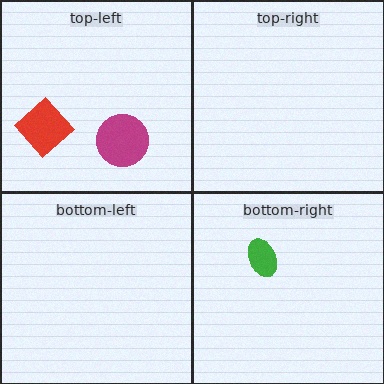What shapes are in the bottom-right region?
The green ellipse.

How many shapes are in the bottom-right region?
1.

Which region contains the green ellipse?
The bottom-right region.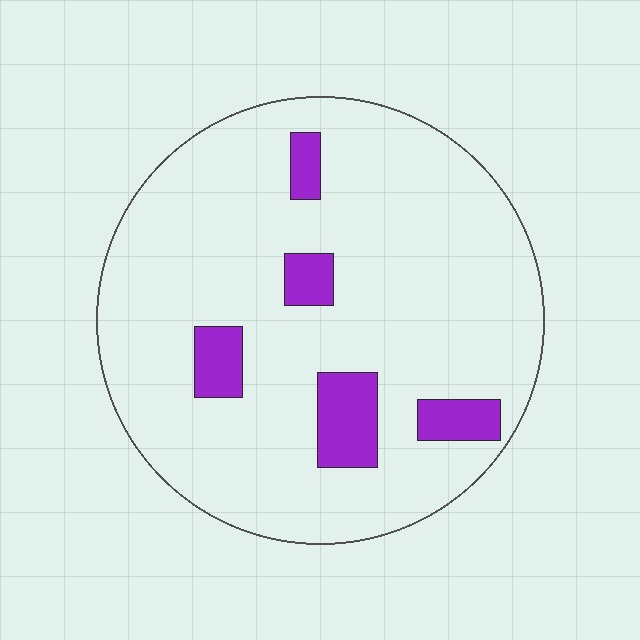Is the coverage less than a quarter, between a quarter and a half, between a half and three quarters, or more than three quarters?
Less than a quarter.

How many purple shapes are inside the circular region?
5.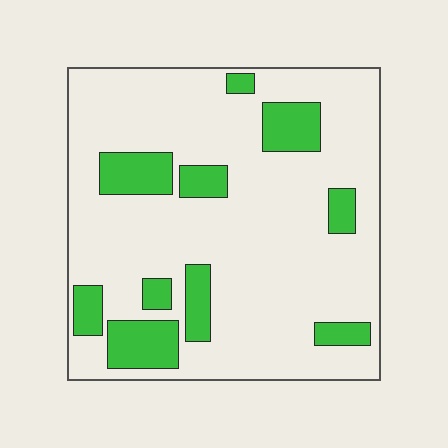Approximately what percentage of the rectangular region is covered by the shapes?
Approximately 20%.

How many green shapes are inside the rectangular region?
10.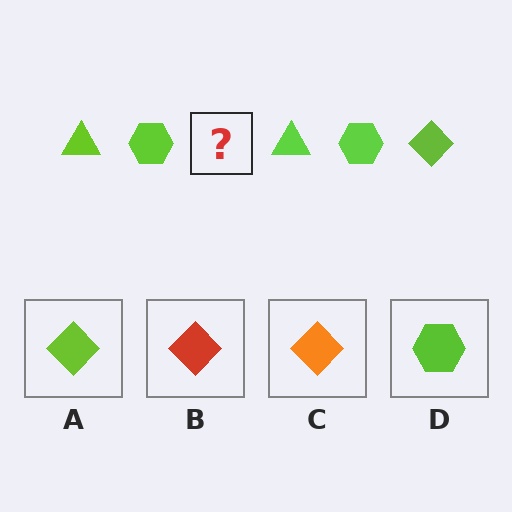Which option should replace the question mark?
Option A.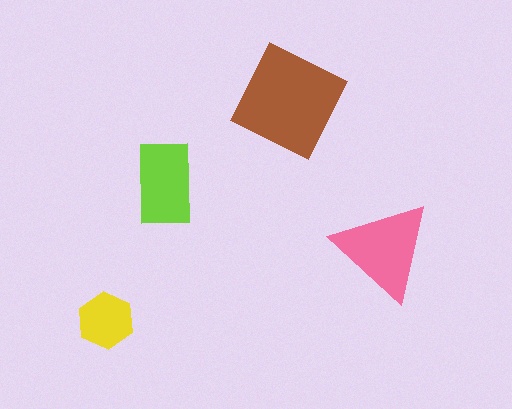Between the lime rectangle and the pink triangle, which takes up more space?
The pink triangle.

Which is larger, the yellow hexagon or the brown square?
The brown square.